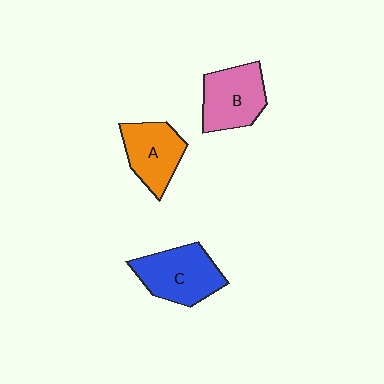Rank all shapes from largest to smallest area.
From largest to smallest: C (blue), B (pink), A (orange).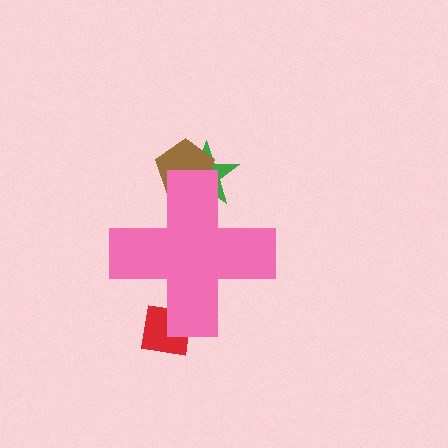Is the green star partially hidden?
Yes, the green star is partially hidden behind the pink cross.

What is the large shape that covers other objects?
A pink cross.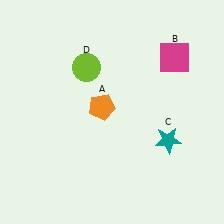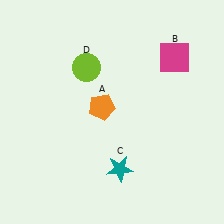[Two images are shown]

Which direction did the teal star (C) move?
The teal star (C) moved left.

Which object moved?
The teal star (C) moved left.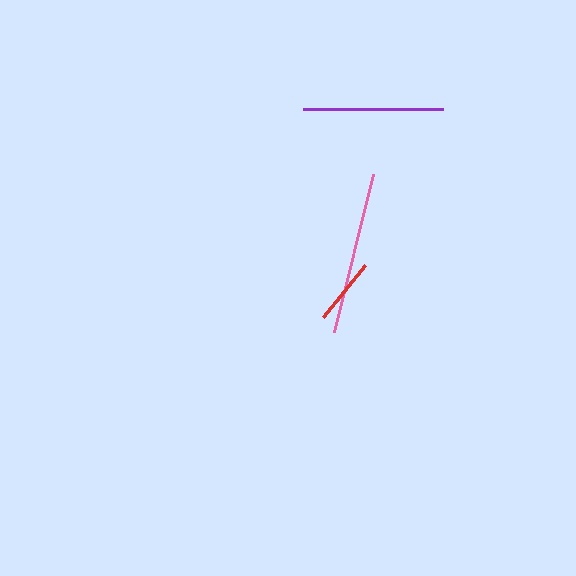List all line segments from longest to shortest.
From longest to shortest: pink, purple, red.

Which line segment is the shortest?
The red line is the shortest at approximately 67 pixels.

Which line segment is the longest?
The pink line is the longest at approximately 163 pixels.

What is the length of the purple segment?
The purple segment is approximately 140 pixels long.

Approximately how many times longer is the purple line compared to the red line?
The purple line is approximately 2.1 times the length of the red line.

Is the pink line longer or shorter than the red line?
The pink line is longer than the red line.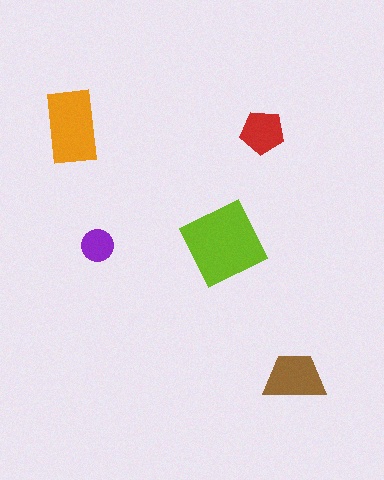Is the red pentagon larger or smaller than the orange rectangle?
Smaller.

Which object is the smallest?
The purple circle.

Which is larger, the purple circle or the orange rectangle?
The orange rectangle.